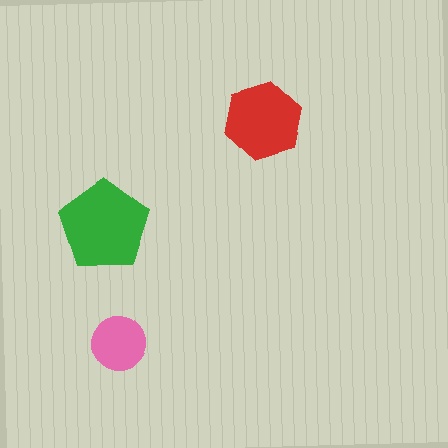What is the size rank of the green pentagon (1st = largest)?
1st.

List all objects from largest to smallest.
The green pentagon, the red hexagon, the pink circle.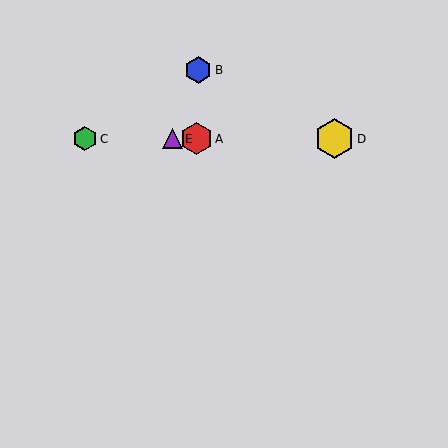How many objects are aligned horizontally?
4 objects (A, C, D, E) are aligned horizontally.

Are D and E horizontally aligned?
Yes, both are at y≈139.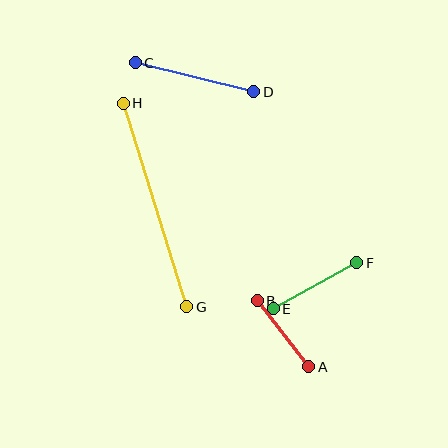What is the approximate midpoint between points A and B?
The midpoint is at approximately (283, 334) pixels.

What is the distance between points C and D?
The distance is approximately 122 pixels.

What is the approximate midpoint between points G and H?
The midpoint is at approximately (155, 205) pixels.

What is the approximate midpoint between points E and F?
The midpoint is at approximately (315, 286) pixels.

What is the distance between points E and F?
The distance is approximately 96 pixels.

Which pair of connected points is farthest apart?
Points G and H are farthest apart.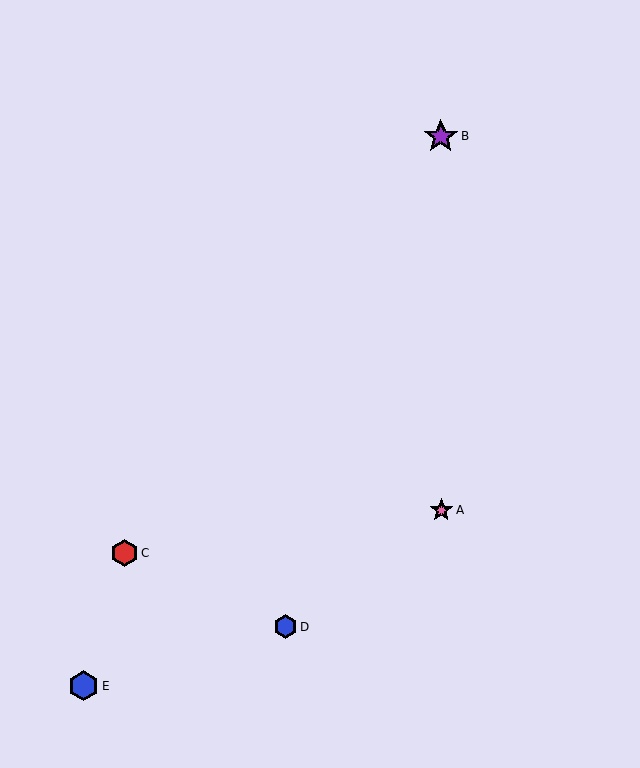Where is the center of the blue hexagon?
The center of the blue hexagon is at (83, 686).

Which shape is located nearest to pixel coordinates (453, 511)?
The pink star (labeled A) at (441, 510) is nearest to that location.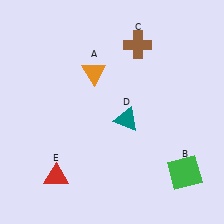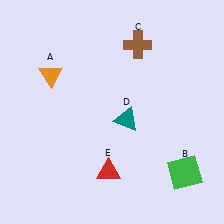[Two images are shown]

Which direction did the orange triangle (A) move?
The orange triangle (A) moved left.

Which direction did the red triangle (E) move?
The red triangle (E) moved right.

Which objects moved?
The objects that moved are: the orange triangle (A), the red triangle (E).